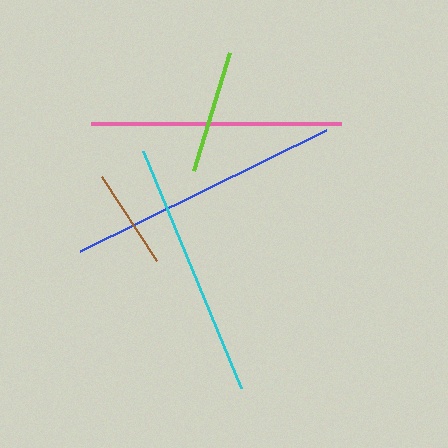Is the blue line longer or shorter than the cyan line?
The blue line is longer than the cyan line.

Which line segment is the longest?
The blue line is the longest at approximately 274 pixels.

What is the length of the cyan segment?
The cyan segment is approximately 256 pixels long.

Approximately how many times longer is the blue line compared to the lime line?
The blue line is approximately 2.2 times the length of the lime line.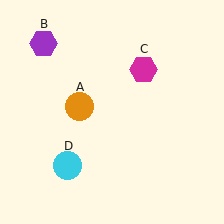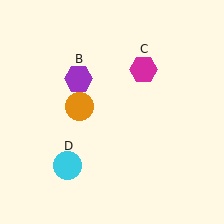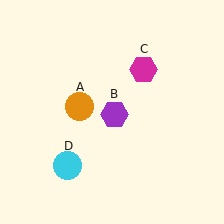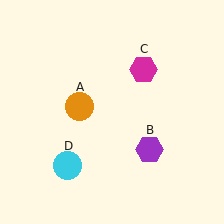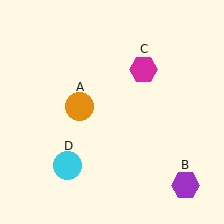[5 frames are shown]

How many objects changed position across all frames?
1 object changed position: purple hexagon (object B).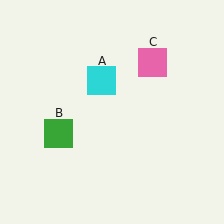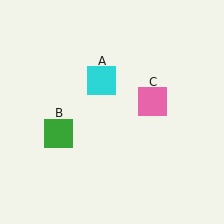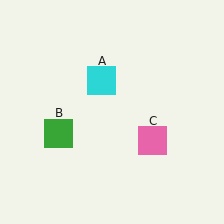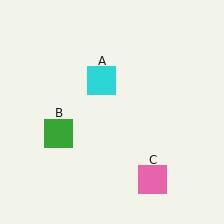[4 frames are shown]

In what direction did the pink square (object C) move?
The pink square (object C) moved down.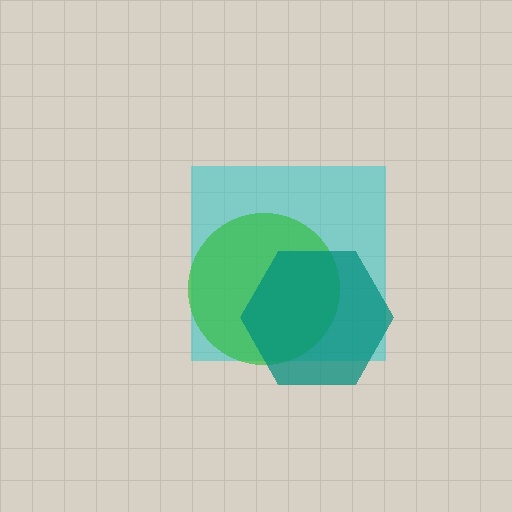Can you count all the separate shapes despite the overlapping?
Yes, there are 3 separate shapes.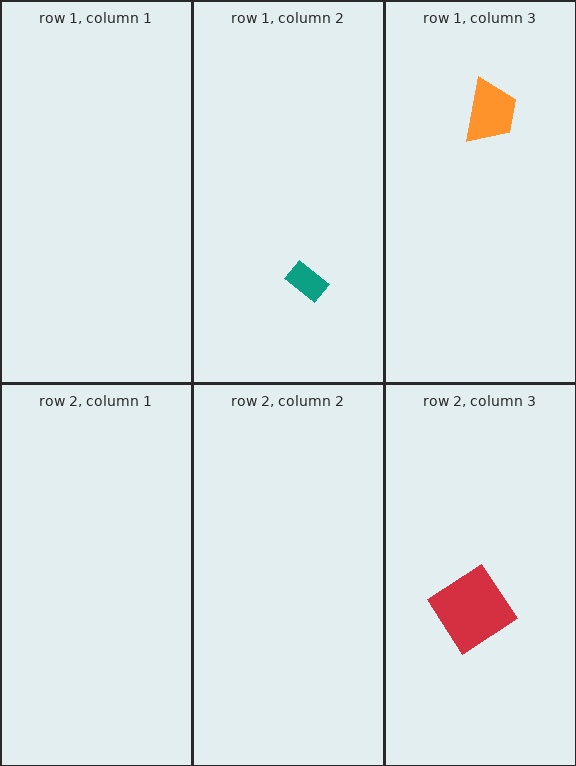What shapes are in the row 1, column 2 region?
The teal rectangle.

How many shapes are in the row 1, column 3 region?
1.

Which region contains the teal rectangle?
The row 1, column 2 region.